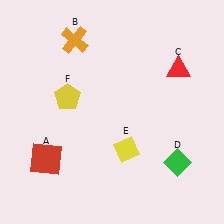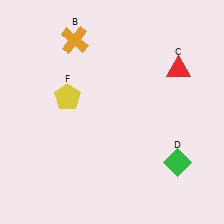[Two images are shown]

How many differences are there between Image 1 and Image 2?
There are 2 differences between the two images.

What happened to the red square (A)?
The red square (A) was removed in Image 2. It was in the bottom-left area of Image 1.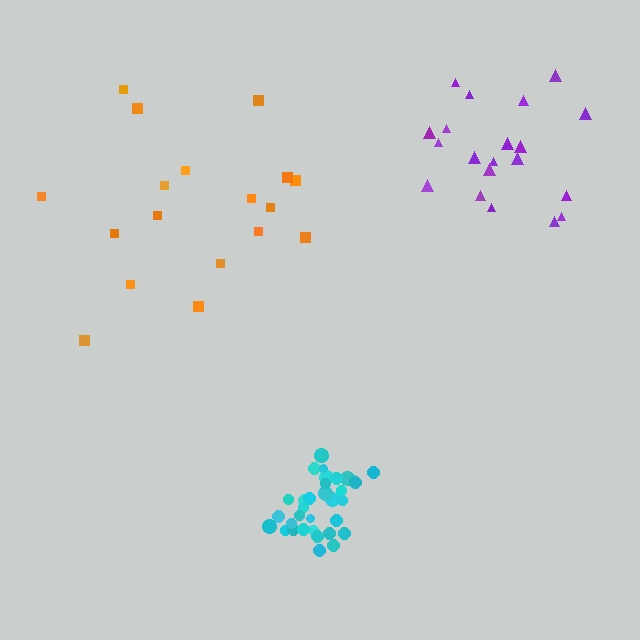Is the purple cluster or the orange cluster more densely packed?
Purple.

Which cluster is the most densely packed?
Cyan.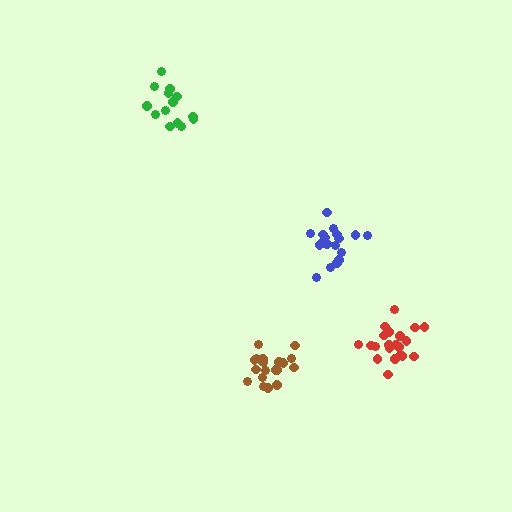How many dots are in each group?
Group 1: 21 dots, Group 2: 21 dots, Group 3: 19 dots, Group 4: 15 dots (76 total).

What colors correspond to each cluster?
The clusters are colored: red, brown, blue, green.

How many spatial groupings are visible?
There are 4 spatial groupings.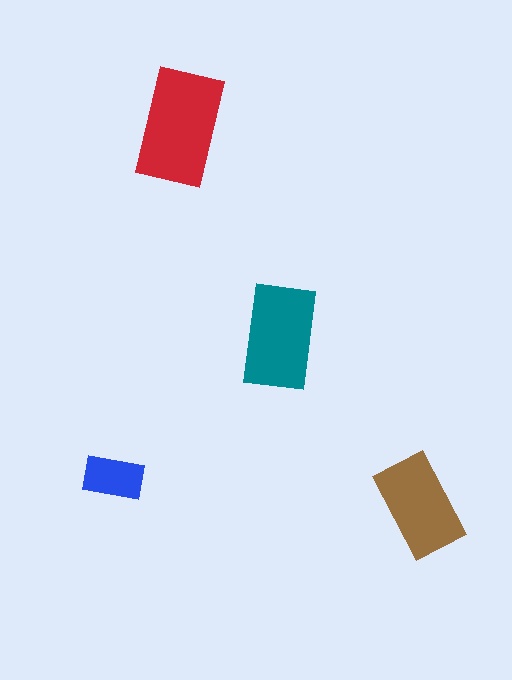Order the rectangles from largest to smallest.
the red one, the teal one, the brown one, the blue one.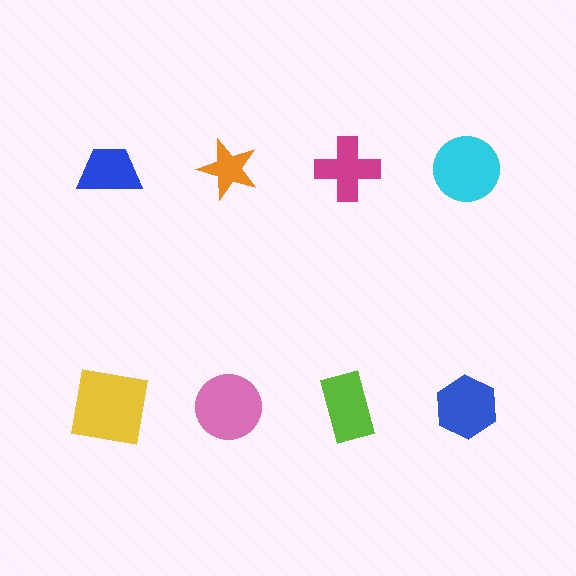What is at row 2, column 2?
A pink circle.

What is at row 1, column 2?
An orange star.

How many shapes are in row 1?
4 shapes.